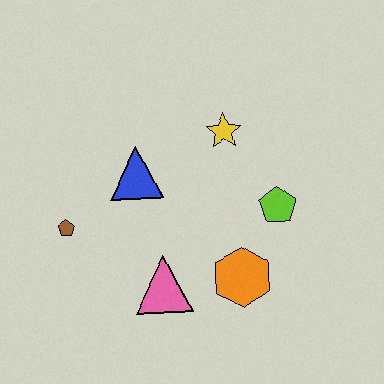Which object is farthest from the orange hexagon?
The brown pentagon is farthest from the orange hexagon.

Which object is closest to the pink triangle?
The orange hexagon is closest to the pink triangle.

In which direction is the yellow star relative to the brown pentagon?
The yellow star is to the right of the brown pentagon.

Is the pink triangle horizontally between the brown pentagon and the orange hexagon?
Yes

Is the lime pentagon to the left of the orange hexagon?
No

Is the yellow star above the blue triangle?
Yes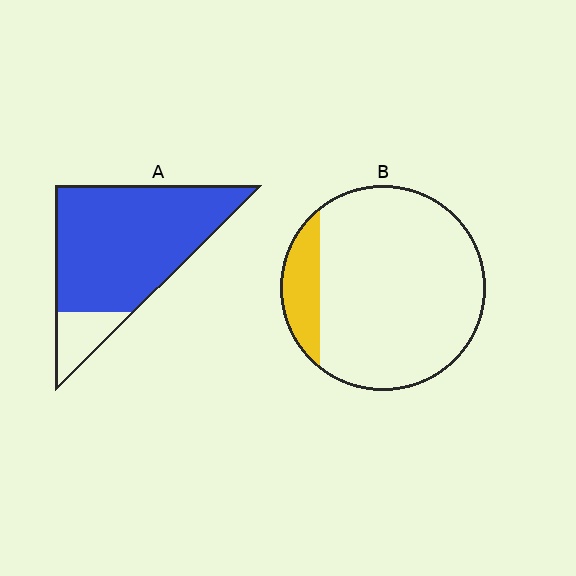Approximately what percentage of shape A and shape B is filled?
A is approximately 85% and B is approximately 15%.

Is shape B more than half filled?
No.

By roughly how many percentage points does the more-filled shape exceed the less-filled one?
By roughly 70 percentage points (A over B).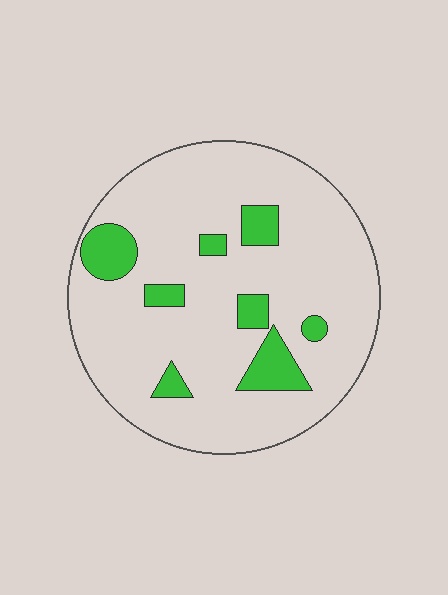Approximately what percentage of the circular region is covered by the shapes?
Approximately 15%.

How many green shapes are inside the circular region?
8.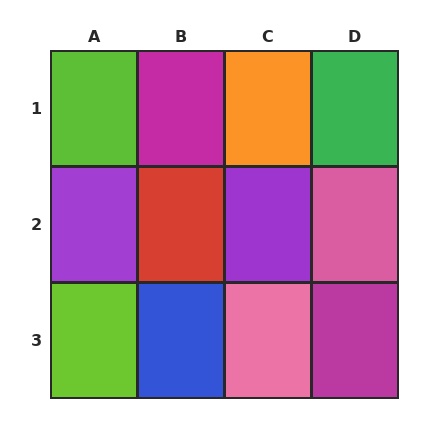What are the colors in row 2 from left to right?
Purple, red, purple, pink.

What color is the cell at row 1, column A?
Lime.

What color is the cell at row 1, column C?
Orange.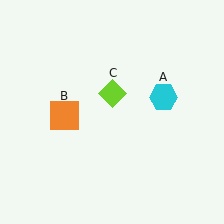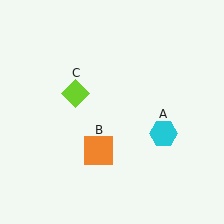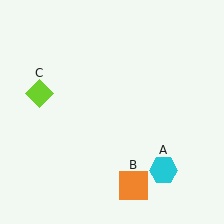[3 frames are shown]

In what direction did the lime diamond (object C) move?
The lime diamond (object C) moved left.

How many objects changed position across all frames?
3 objects changed position: cyan hexagon (object A), orange square (object B), lime diamond (object C).